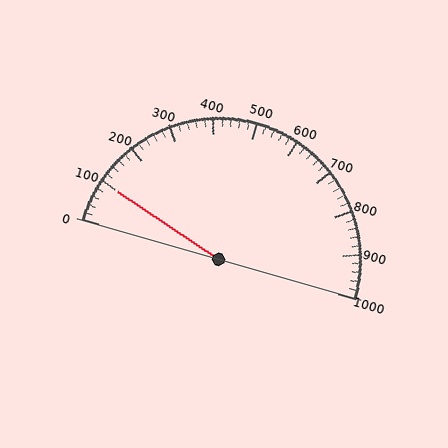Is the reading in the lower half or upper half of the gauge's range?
The reading is in the lower half of the range (0 to 1000).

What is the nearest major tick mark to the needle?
The nearest major tick mark is 100.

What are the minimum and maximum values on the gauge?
The gauge ranges from 0 to 1000.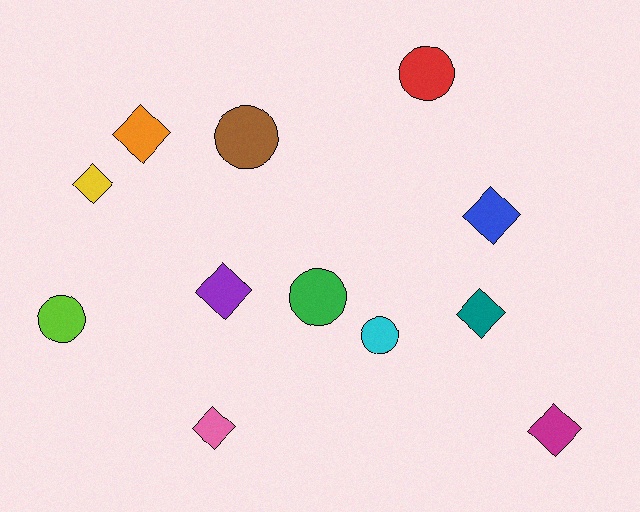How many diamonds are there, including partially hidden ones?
There are 7 diamonds.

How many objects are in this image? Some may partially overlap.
There are 12 objects.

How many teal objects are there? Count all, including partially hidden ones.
There is 1 teal object.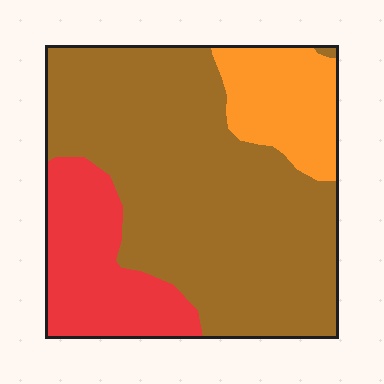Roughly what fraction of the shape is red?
Red covers roughly 20% of the shape.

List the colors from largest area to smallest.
From largest to smallest: brown, red, orange.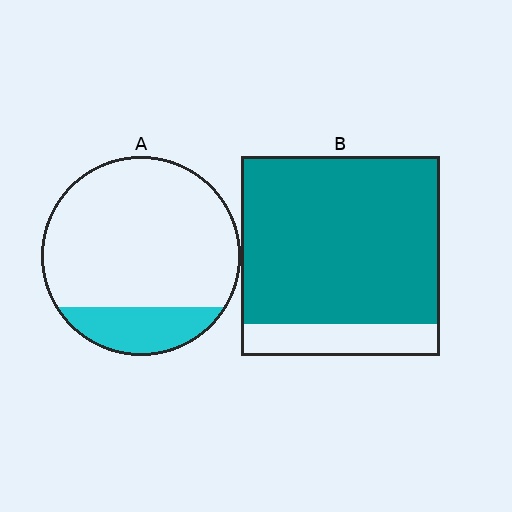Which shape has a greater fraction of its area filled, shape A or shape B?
Shape B.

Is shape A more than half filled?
No.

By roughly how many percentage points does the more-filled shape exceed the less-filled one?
By roughly 65 percentage points (B over A).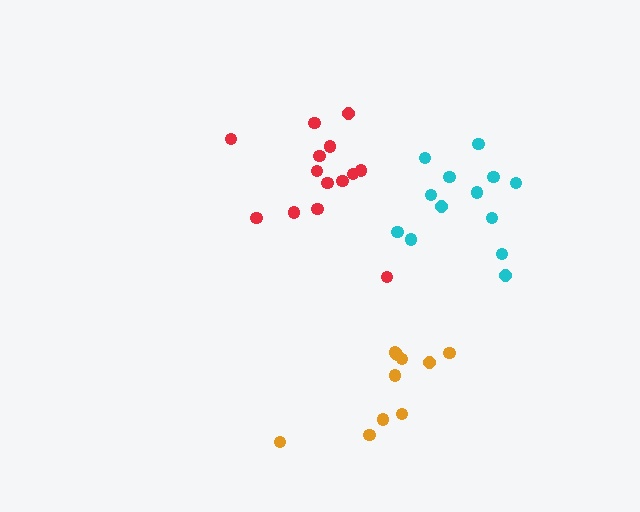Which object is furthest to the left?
The red cluster is leftmost.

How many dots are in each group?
Group 1: 13 dots, Group 2: 10 dots, Group 3: 14 dots (37 total).